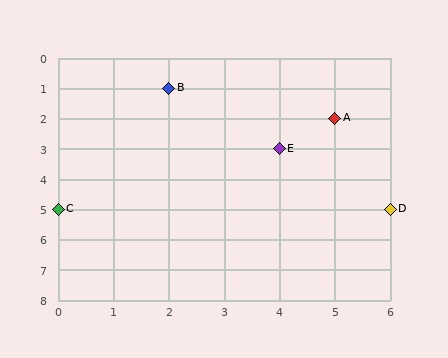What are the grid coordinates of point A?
Point A is at grid coordinates (5, 2).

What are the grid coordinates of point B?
Point B is at grid coordinates (2, 1).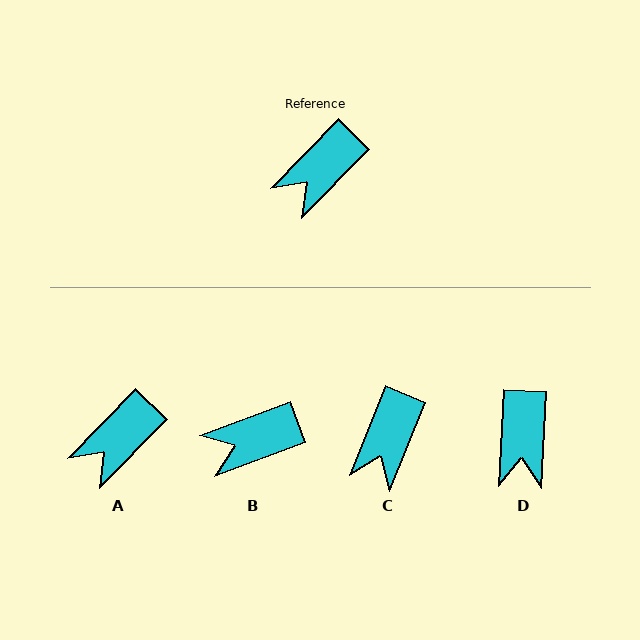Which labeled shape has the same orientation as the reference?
A.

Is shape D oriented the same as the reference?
No, it is off by about 42 degrees.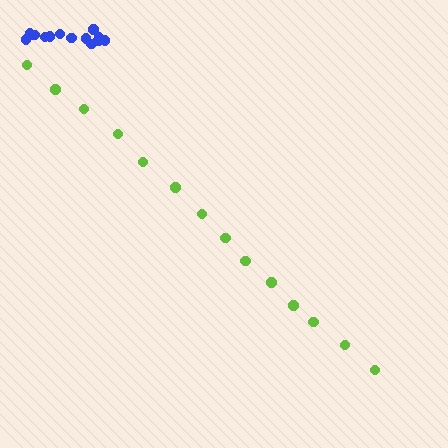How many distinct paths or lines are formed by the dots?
There are 2 distinct paths.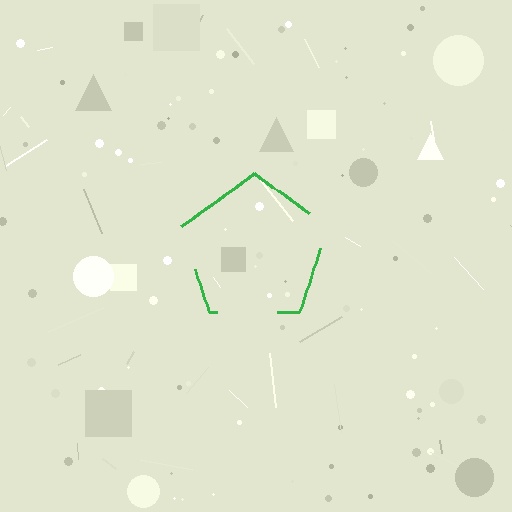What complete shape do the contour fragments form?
The contour fragments form a pentagon.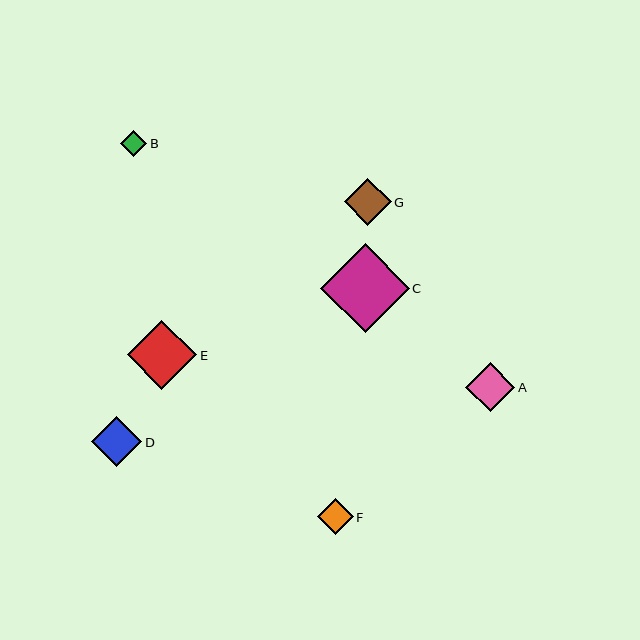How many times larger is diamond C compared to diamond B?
Diamond C is approximately 3.4 times the size of diamond B.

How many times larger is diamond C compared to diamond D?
Diamond C is approximately 1.8 times the size of diamond D.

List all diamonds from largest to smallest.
From largest to smallest: C, E, D, A, G, F, B.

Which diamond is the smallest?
Diamond B is the smallest with a size of approximately 26 pixels.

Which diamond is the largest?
Diamond C is the largest with a size of approximately 89 pixels.